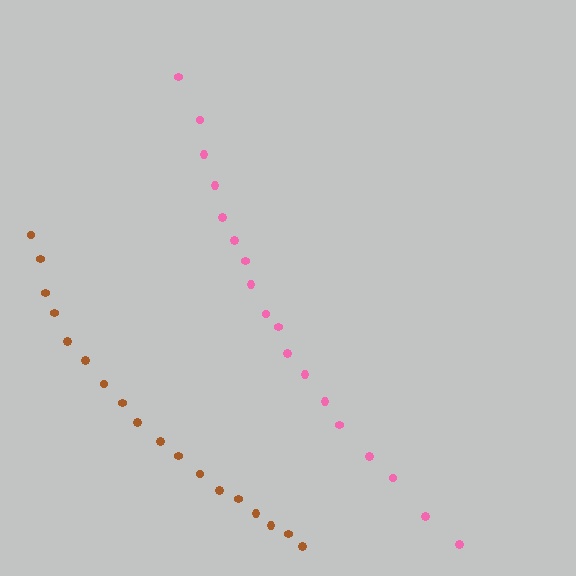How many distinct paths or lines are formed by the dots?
There are 2 distinct paths.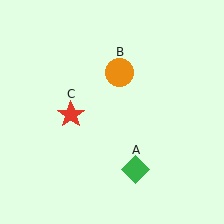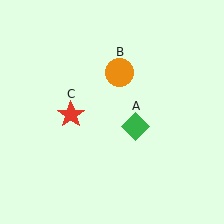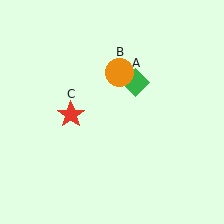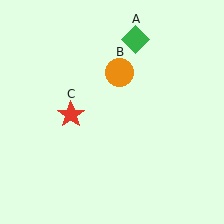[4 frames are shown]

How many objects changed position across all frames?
1 object changed position: green diamond (object A).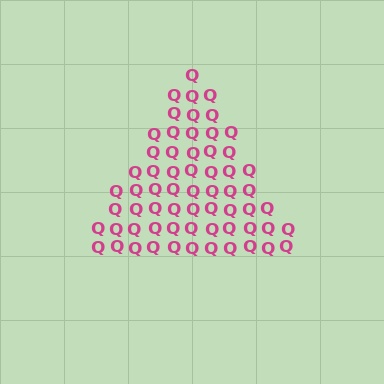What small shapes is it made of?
It is made of small letter Q's.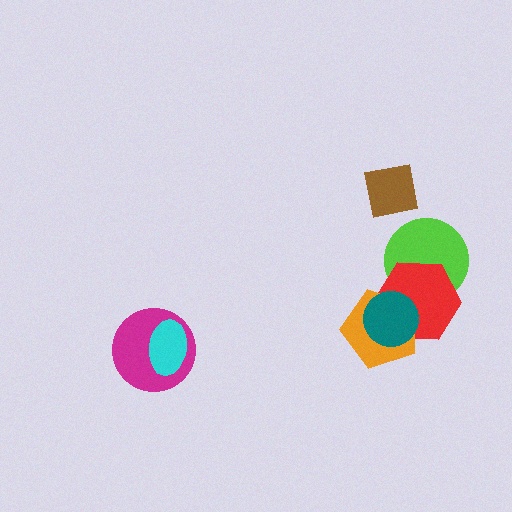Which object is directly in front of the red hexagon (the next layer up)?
The orange pentagon is directly in front of the red hexagon.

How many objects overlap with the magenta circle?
1 object overlaps with the magenta circle.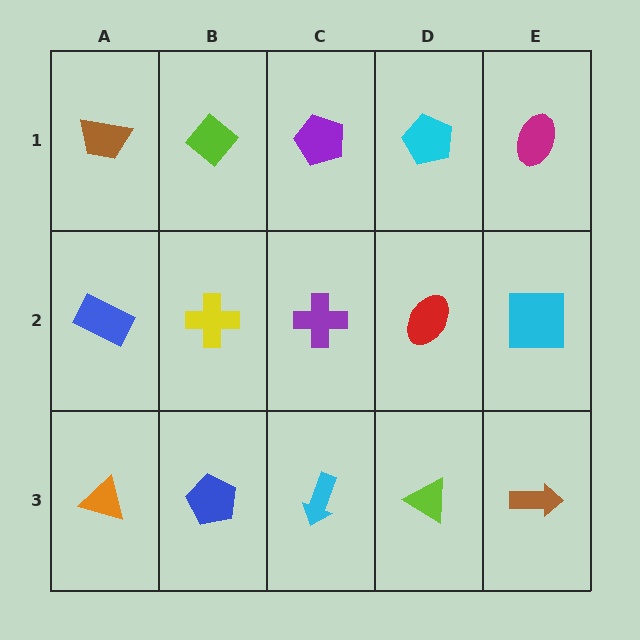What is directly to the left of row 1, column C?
A lime diamond.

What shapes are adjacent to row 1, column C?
A purple cross (row 2, column C), a lime diamond (row 1, column B), a cyan pentagon (row 1, column D).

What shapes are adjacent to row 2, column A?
A brown trapezoid (row 1, column A), an orange triangle (row 3, column A), a yellow cross (row 2, column B).